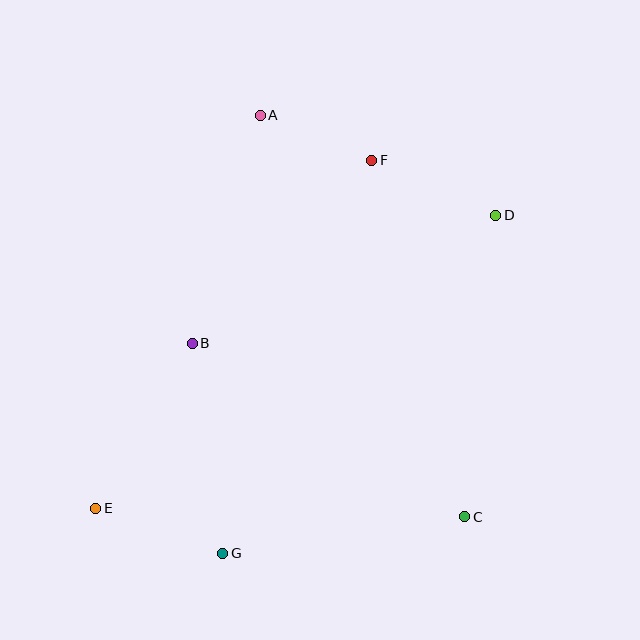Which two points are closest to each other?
Points A and F are closest to each other.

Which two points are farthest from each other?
Points D and E are farthest from each other.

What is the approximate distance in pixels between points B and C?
The distance between B and C is approximately 323 pixels.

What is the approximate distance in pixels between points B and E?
The distance between B and E is approximately 191 pixels.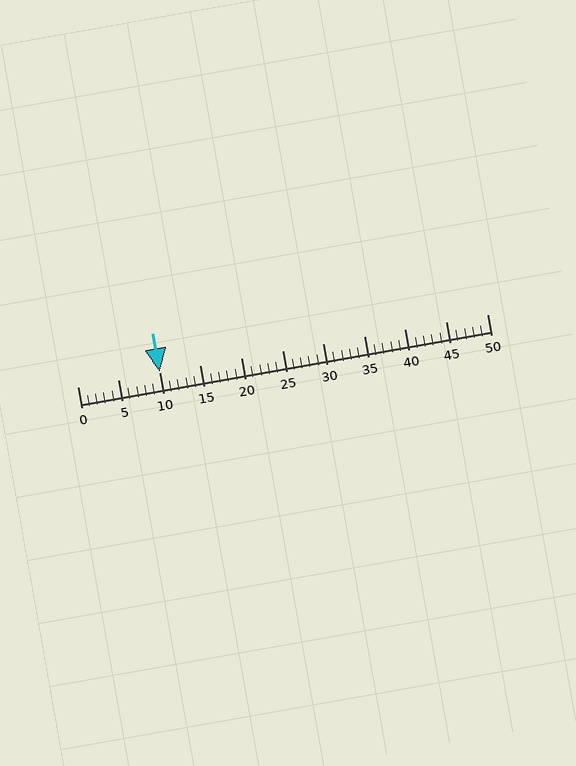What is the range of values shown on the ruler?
The ruler shows values from 0 to 50.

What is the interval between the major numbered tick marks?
The major tick marks are spaced 5 units apart.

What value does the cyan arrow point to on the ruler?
The cyan arrow points to approximately 10.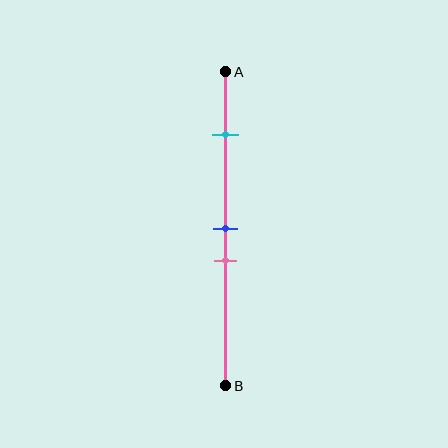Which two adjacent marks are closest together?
The blue and pink marks are the closest adjacent pair.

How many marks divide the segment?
There are 3 marks dividing the segment.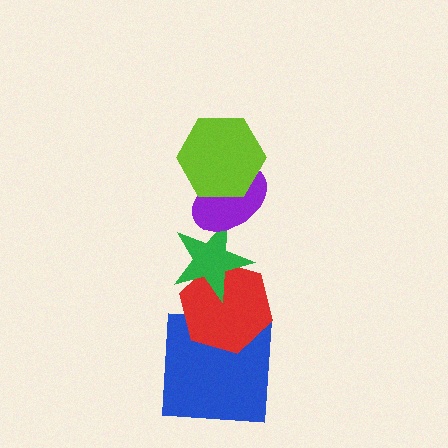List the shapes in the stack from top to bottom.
From top to bottom: the lime hexagon, the purple ellipse, the green star, the red hexagon, the blue square.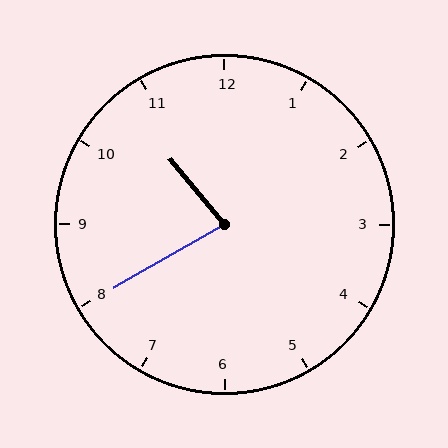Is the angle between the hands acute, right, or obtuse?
It is acute.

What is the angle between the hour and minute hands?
Approximately 80 degrees.